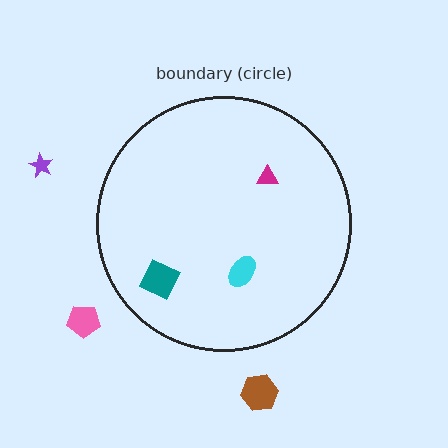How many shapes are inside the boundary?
3 inside, 3 outside.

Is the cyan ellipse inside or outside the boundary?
Inside.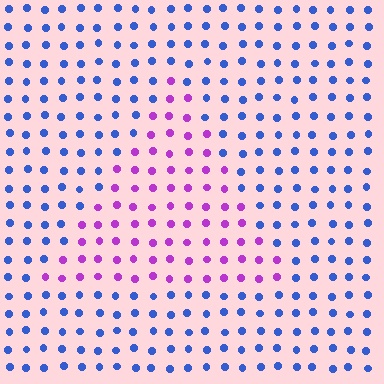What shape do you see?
I see a triangle.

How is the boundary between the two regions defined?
The boundary is defined purely by a slight shift in hue (about 66 degrees). Spacing, size, and orientation are identical on both sides.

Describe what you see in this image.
The image is filled with small blue elements in a uniform arrangement. A triangle-shaped region is visible where the elements are tinted to a slightly different hue, forming a subtle color boundary.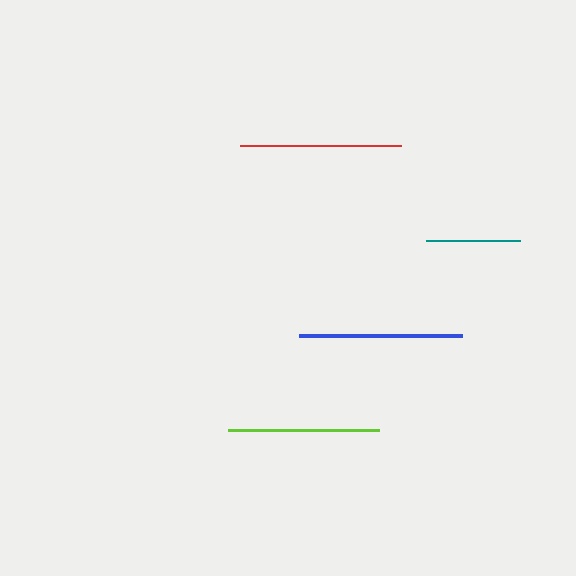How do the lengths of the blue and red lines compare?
The blue and red lines are approximately the same length.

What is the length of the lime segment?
The lime segment is approximately 152 pixels long.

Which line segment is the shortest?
The teal line is the shortest at approximately 94 pixels.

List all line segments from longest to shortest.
From longest to shortest: blue, red, lime, teal.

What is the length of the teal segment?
The teal segment is approximately 94 pixels long.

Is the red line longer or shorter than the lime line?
The red line is longer than the lime line.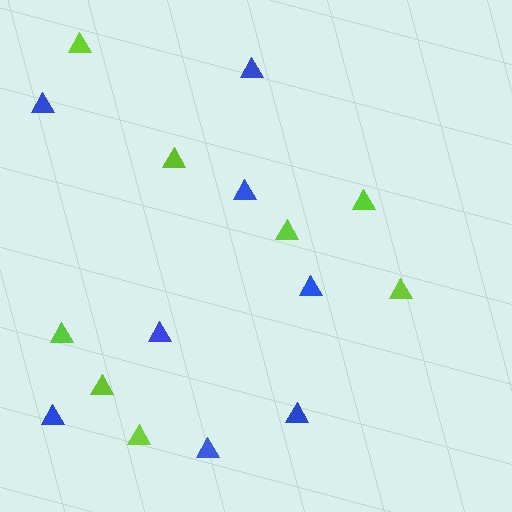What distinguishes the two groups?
There are 2 groups: one group of blue triangles (8) and one group of lime triangles (8).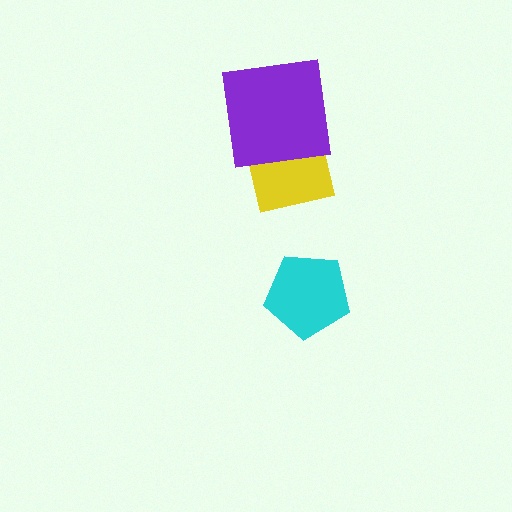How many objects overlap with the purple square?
1 object overlaps with the purple square.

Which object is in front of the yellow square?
The purple square is in front of the yellow square.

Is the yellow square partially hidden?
Yes, it is partially covered by another shape.